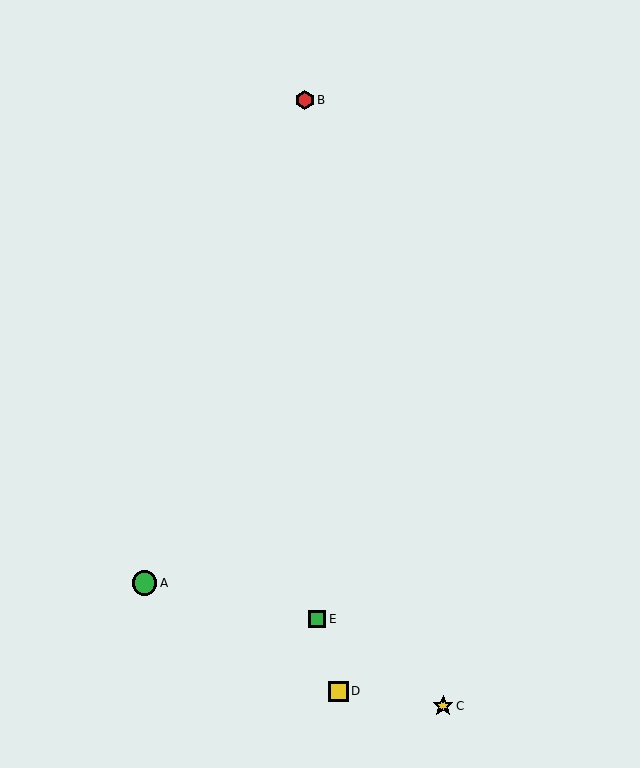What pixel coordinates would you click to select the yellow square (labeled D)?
Click at (338, 691) to select the yellow square D.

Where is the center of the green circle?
The center of the green circle is at (144, 583).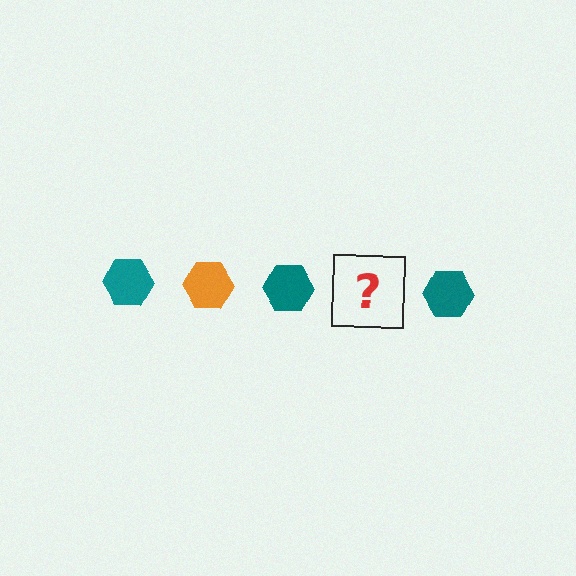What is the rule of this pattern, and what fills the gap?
The rule is that the pattern cycles through teal, orange hexagons. The gap should be filled with an orange hexagon.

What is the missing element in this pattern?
The missing element is an orange hexagon.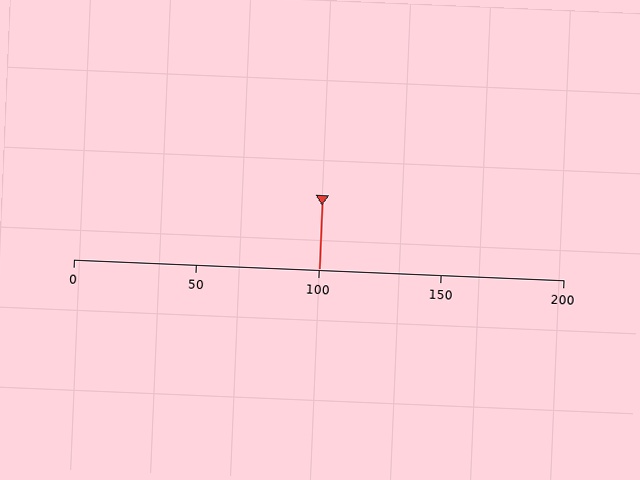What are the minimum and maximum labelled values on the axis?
The axis runs from 0 to 200.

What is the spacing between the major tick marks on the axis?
The major ticks are spaced 50 apart.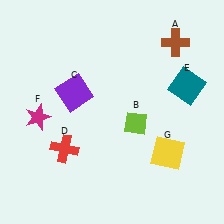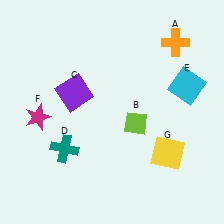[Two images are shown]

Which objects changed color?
A changed from brown to orange. D changed from red to teal. E changed from teal to cyan.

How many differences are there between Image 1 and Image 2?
There are 3 differences between the two images.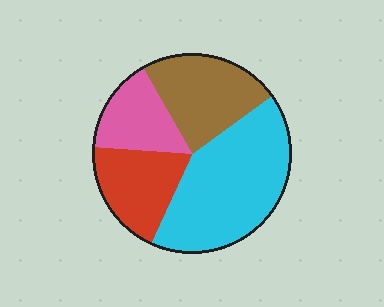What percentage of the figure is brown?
Brown covers 23% of the figure.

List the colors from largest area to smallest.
From largest to smallest: cyan, brown, red, pink.